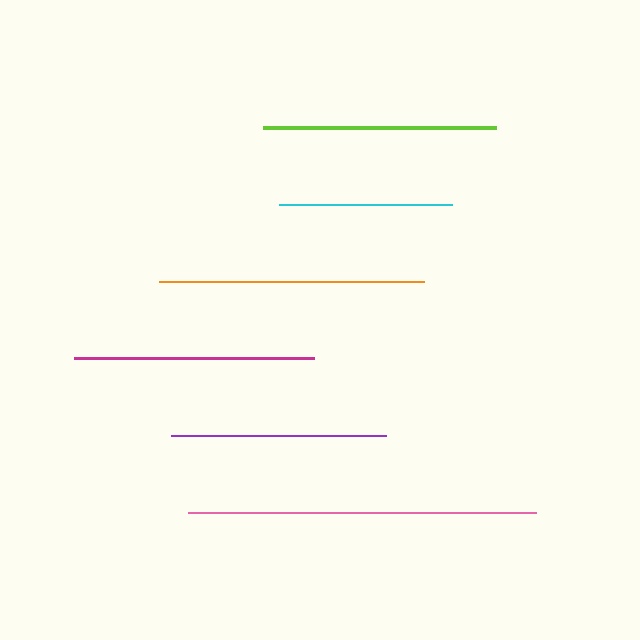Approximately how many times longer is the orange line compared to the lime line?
The orange line is approximately 1.1 times the length of the lime line.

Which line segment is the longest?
The pink line is the longest at approximately 347 pixels.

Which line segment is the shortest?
The cyan line is the shortest at approximately 174 pixels.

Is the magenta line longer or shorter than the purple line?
The magenta line is longer than the purple line.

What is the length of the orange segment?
The orange segment is approximately 266 pixels long.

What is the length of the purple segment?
The purple segment is approximately 216 pixels long.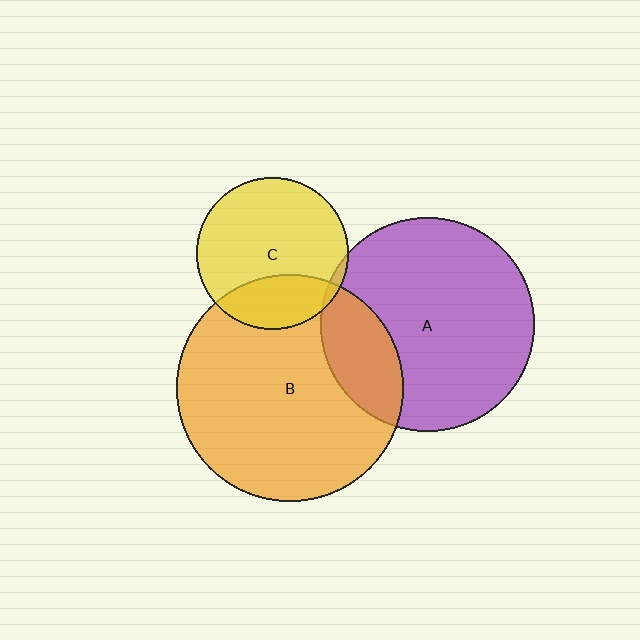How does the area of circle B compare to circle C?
Approximately 2.2 times.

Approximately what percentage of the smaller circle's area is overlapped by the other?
Approximately 5%.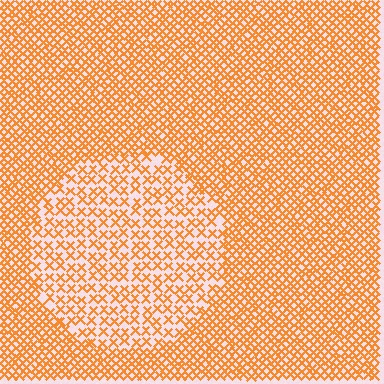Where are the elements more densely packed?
The elements are more densely packed outside the circle boundary.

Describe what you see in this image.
The image contains small orange elements arranged at two different densities. A circle-shaped region is visible where the elements are less densely packed than the surrounding area.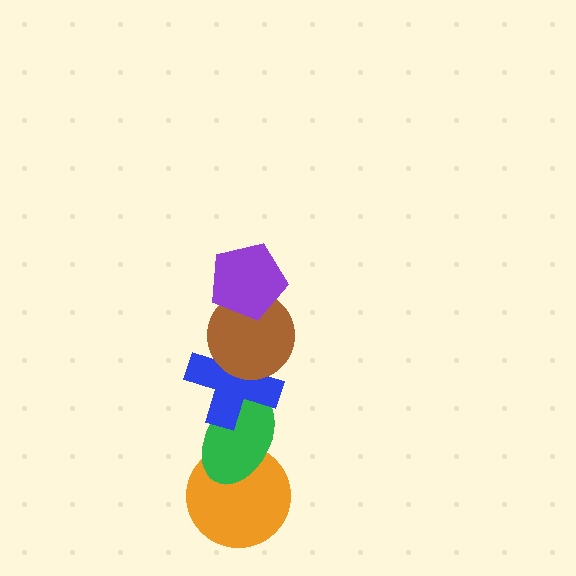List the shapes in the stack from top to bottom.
From top to bottom: the purple pentagon, the brown circle, the blue cross, the green ellipse, the orange circle.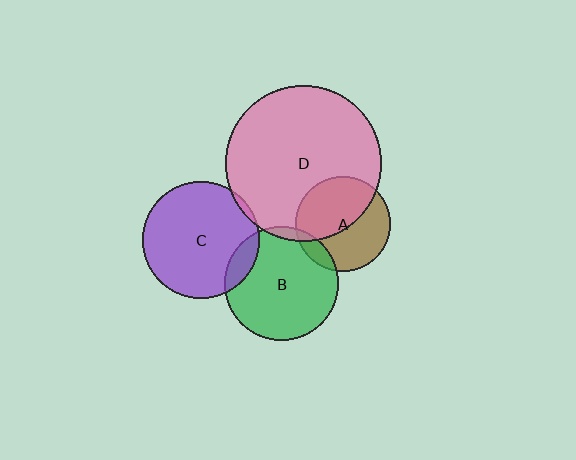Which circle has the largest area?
Circle D (pink).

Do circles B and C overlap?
Yes.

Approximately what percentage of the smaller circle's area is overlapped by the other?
Approximately 10%.